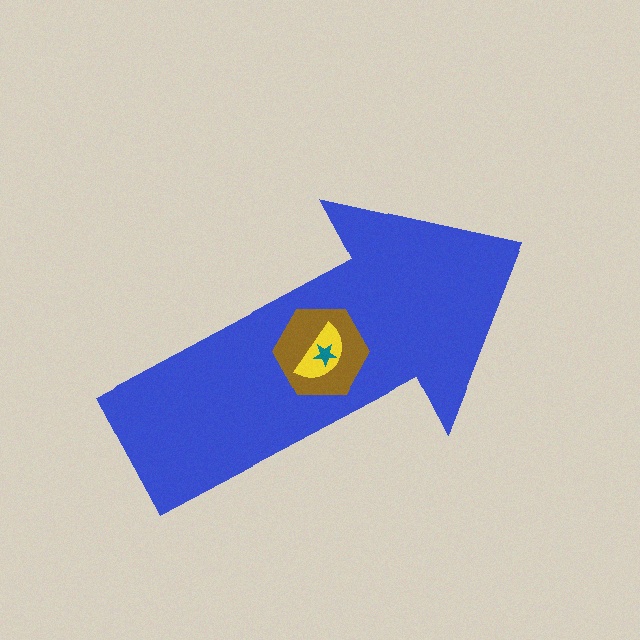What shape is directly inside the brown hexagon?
The yellow semicircle.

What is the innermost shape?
The teal star.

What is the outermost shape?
The blue arrow.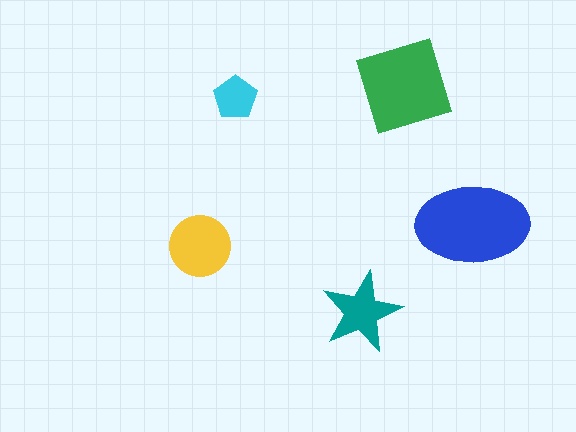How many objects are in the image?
There are 5 objects in the image.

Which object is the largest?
The blue ellipse.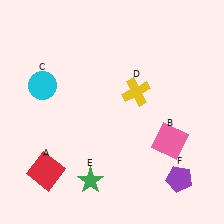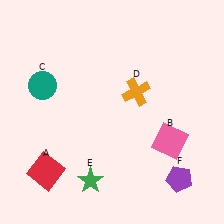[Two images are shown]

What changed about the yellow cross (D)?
In Image 1, D is yellow. In Image 2, it changed to orange.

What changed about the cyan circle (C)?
In Image 1, C is cyan. In Image 2, it changed to teal.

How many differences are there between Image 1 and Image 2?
There are 2 differences between the two images.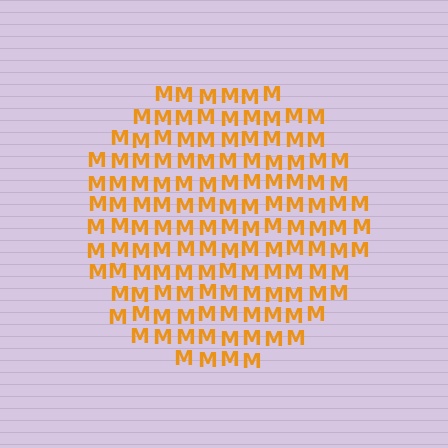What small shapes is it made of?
It is made of small letter M's.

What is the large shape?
The large shape is a circle.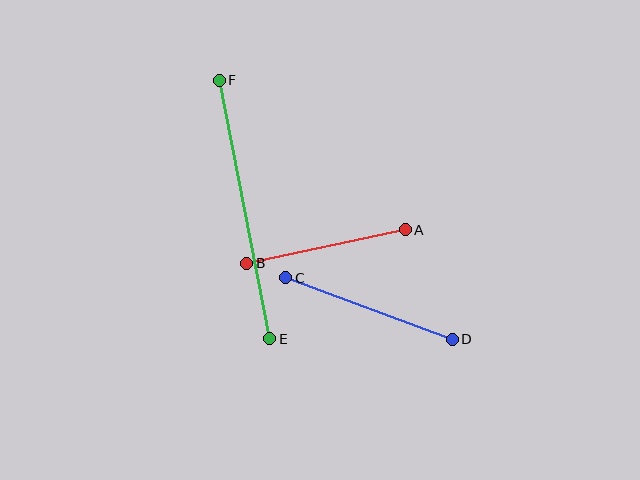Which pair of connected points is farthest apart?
Points E and F are farthest apart.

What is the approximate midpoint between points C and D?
The midpoint is at approximately (369, 309) pixels.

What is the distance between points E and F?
The distance is approximately 263 pixels.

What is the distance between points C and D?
The distance is approximately 178 pixels.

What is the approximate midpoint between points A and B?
The midpoint is at approximately (326, 246) pixels.